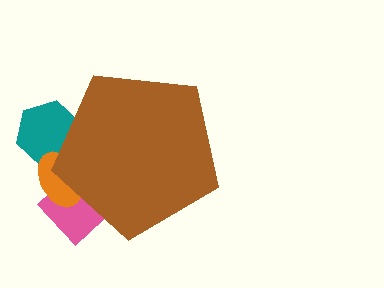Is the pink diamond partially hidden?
Yes, the pink diamond is partially hidden behind the brown pentagon.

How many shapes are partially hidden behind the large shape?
3 shapes are partially hidden.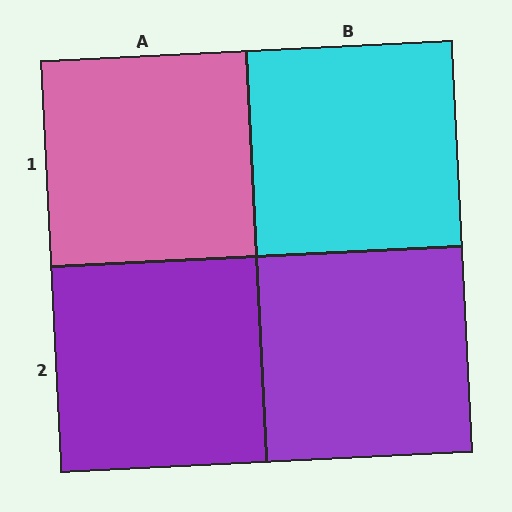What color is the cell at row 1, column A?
Pink.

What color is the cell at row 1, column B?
Cyan.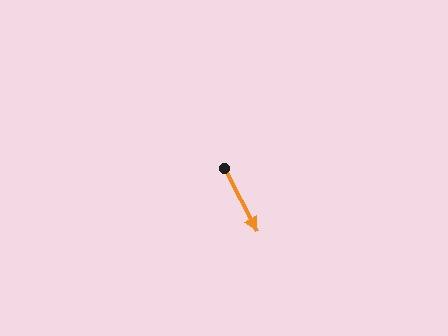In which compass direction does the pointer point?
Southeast.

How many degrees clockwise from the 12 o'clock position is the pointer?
Approximately 153 degrees.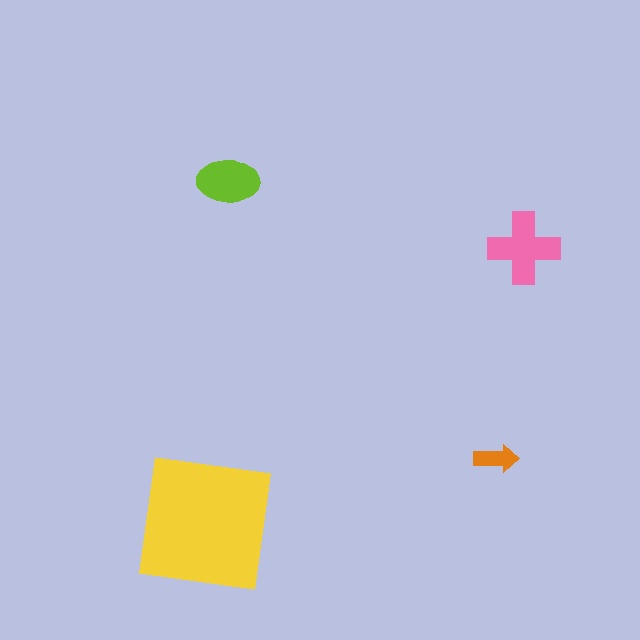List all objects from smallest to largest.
The orange arrow, the lime ellipse, the pink cross, the yellow square.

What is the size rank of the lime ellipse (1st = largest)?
3rd.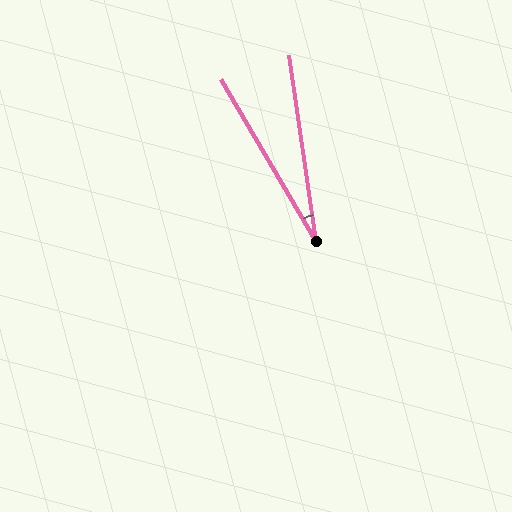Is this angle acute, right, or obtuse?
It is acute.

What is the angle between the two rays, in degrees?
Approximately 22 degrees.